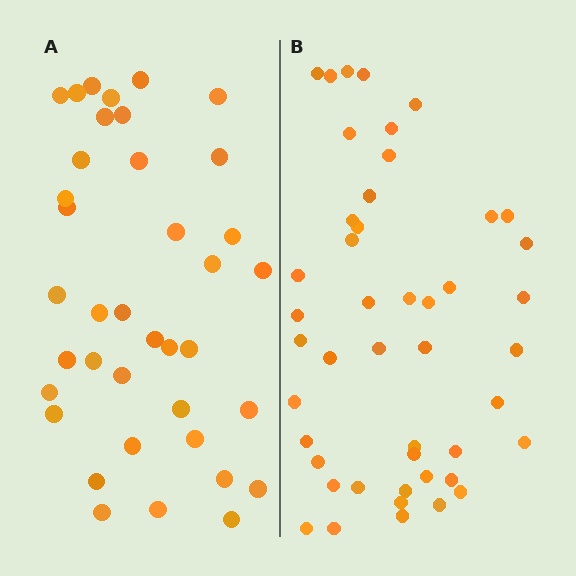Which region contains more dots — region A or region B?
Region B (the right region) has more dots.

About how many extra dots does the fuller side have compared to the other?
Region B has roughly 8 or so more dots than region A.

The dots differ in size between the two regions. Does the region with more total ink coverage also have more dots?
No. Region A has more total ink coverage because its dots are larger, but region B actually contains more individual dots. Total area can be misleading — the number of items is what matters here.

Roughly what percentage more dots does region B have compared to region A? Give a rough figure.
About 20% more.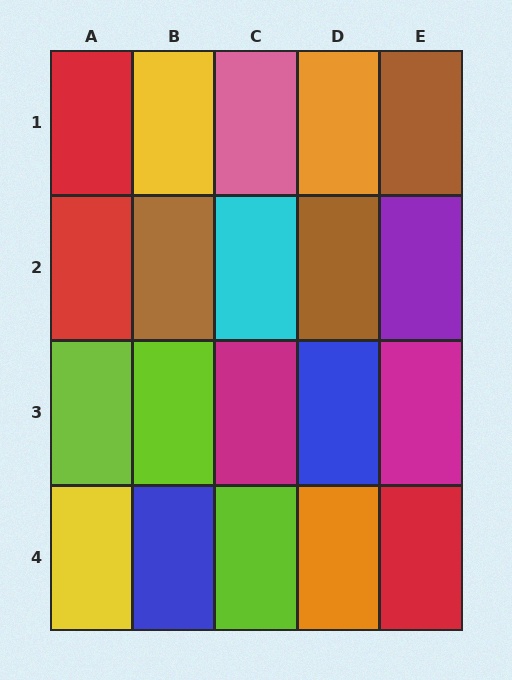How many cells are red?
3 cells are red.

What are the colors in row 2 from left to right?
Red, brown, cyan, brown, purple.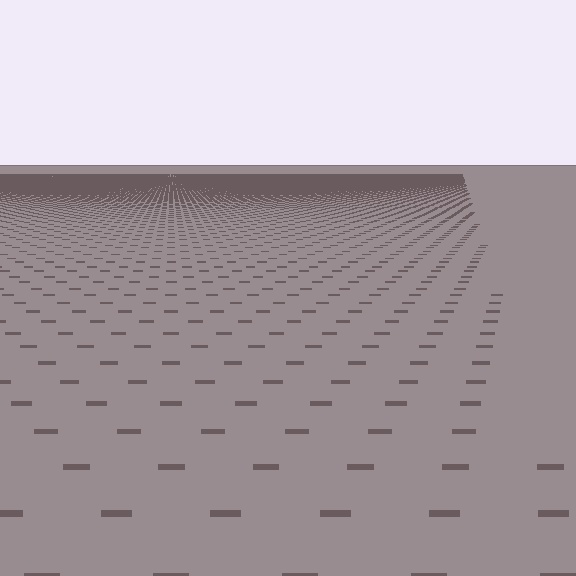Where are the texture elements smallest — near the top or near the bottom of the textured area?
Near the top.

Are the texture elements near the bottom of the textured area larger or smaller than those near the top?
Larger. Near the bottom, elements are closer to the viewer and appear at a bigger on-screen size.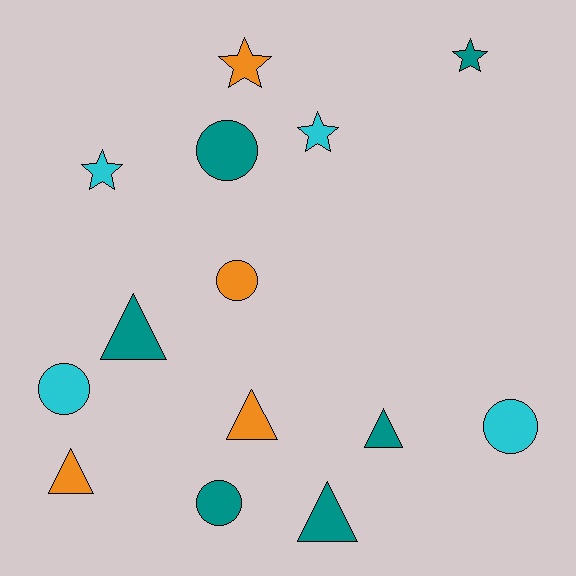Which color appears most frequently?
Teal, with 6 objects.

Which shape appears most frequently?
Triangle, with 5 objects.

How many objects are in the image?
There are 14 objects.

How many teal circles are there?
There are 2 teal circles.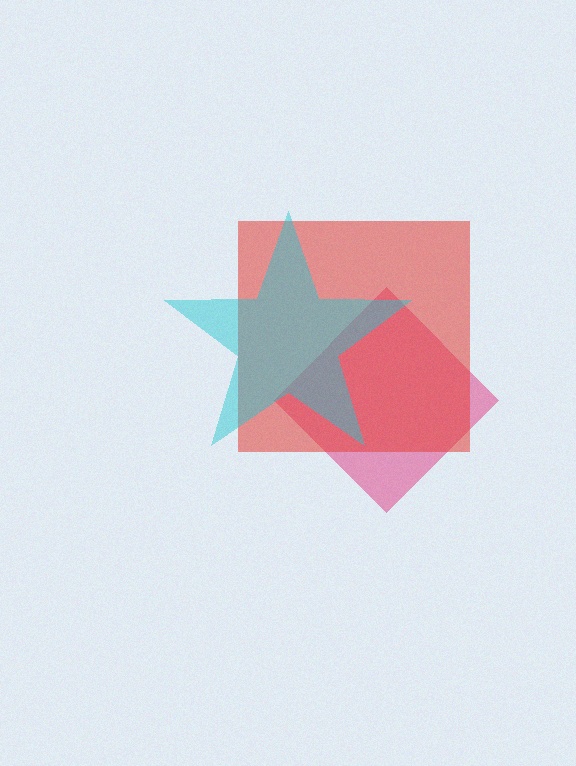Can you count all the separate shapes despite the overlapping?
Yes, there are 3 separate shapes.